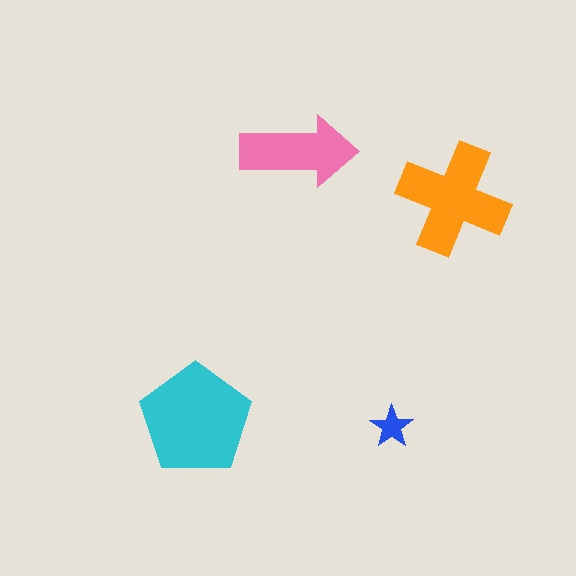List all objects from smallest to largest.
The blue star, the pink arrow, the orange cross, the cyan pentagon.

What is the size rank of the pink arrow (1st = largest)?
3rd.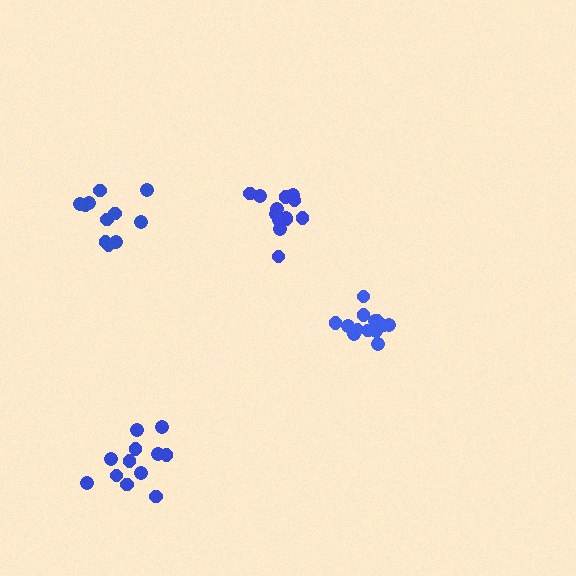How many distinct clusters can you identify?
There are 4 distinct clusters.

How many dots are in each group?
Group 1: 12 dots, Group 2: 13 dots, Group 3: 11 dots, Group 4: 13 dots (49 total).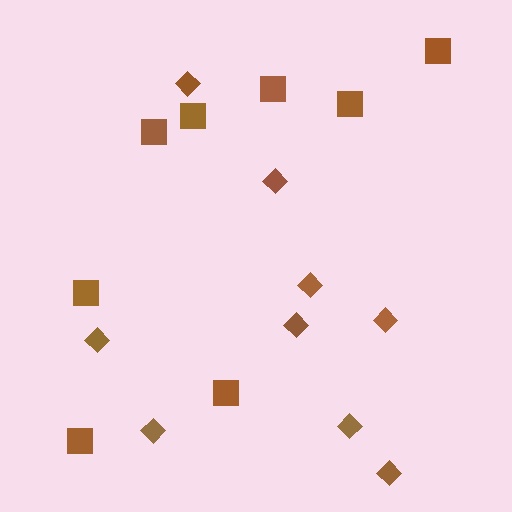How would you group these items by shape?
There are 2 groups: one group of diamonds (9) and one group of squares (8).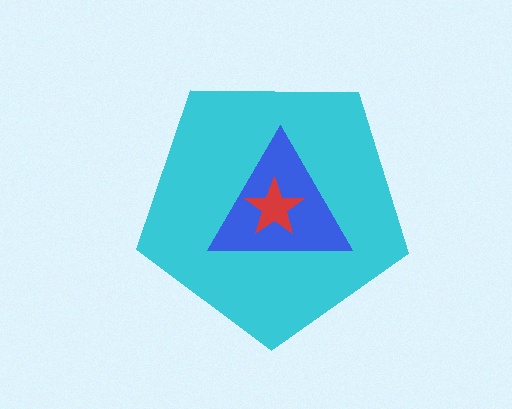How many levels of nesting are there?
3.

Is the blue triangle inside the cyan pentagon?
Yes.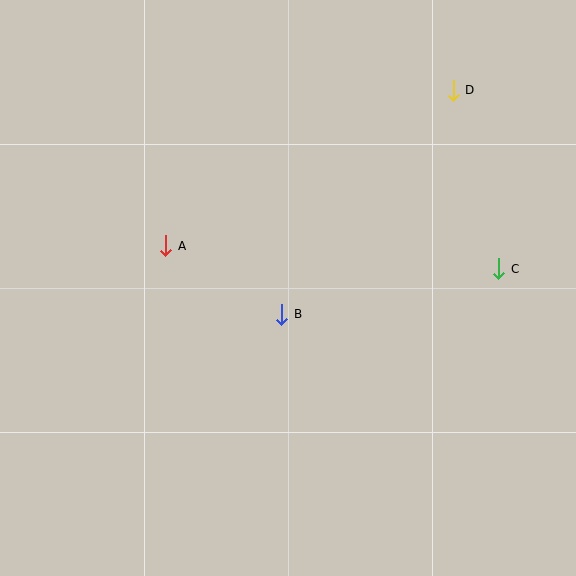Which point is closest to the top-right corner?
Point D is closest to the top-right corner.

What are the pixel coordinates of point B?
Point B is at (282, 314).